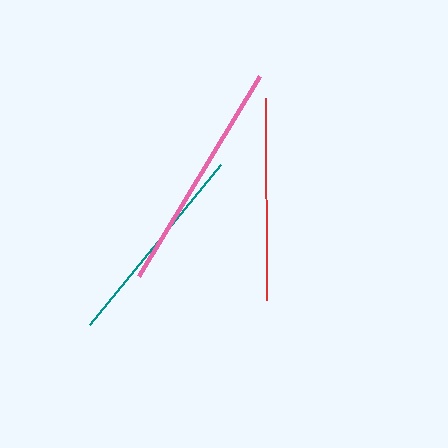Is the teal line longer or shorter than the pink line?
The pink line is longer than the teal line.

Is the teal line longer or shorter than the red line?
The teal line is longer than the red line.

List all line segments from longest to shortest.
From longest to shortest: pink, teal, red.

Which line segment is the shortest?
The red line is the shortest at approximately 202 pixels.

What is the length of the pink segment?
The pink segment is approximately 234 pixels long.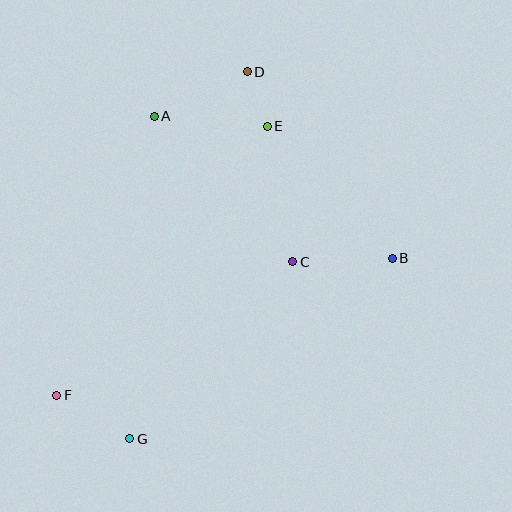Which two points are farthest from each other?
Points D and G are farthest from each other.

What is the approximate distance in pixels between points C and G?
The distance between C and G is approximately 241 pixels.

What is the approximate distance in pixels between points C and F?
The distance between C and F is approximately 271 pixels.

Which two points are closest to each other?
Points D and E are closest to each other.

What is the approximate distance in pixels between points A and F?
The distance between A and F is approximately 295 pixels.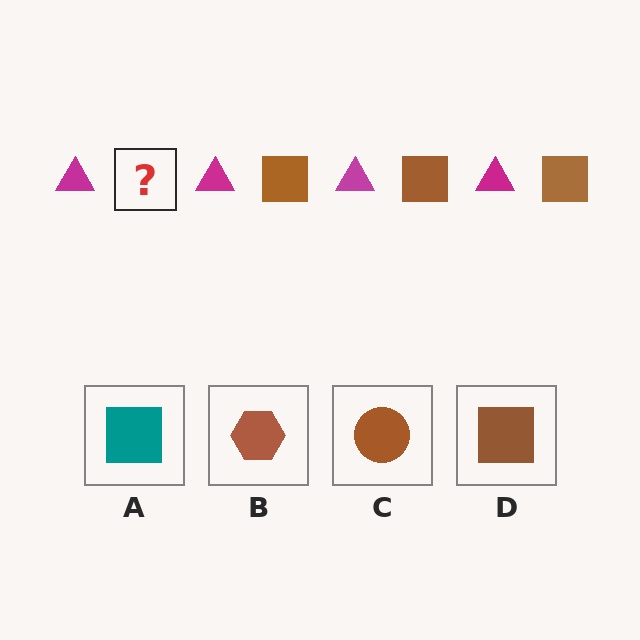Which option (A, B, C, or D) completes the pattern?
D.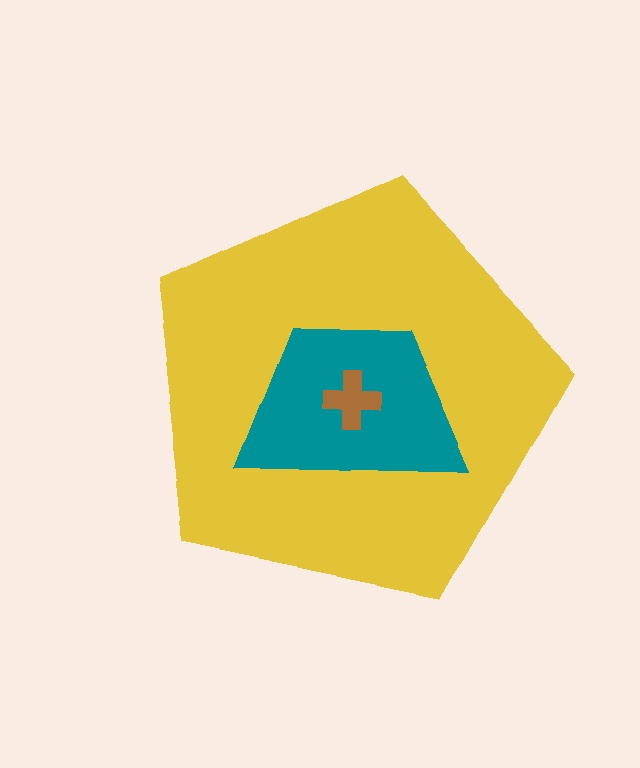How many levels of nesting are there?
3.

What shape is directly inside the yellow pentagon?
The teal trapezoid.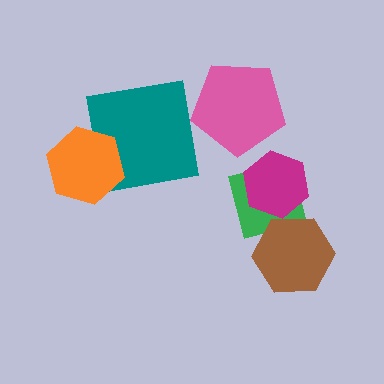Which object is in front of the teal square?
The orange hexagon is in front of the teal square.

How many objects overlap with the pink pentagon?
0 objects overlap with the pink pentagon.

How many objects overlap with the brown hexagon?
1 object overlaps with the brown hexagon.